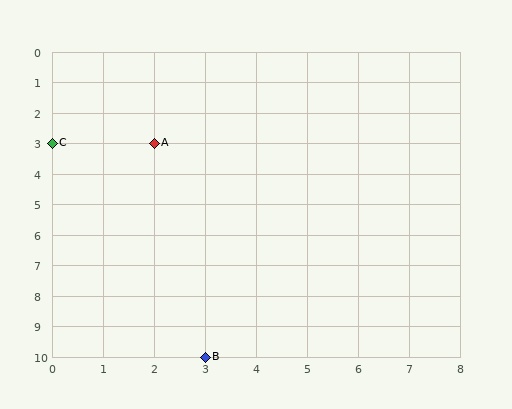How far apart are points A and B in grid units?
Points A and B are 1 column and 7 rows apart (about 7.1 grid units diagonally).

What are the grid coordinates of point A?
Point A is at grid coordinates (2, 3).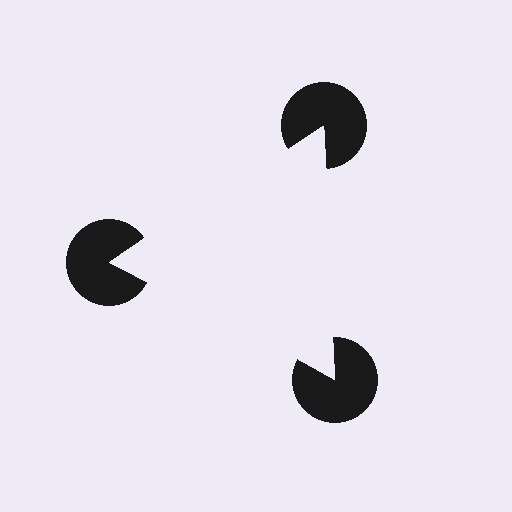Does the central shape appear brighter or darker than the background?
It typically appears slightly brighter than the background, even though no actual brightness change is drawn.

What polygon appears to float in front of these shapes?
An illusory triangle — its edges are inferred from the aligned wedge cuts in the pac-man discs, not physically drawn.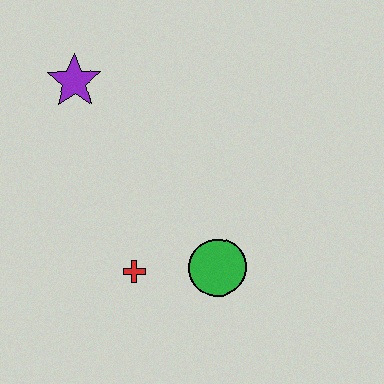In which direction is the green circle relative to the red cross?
The green circle is to the right of the red cross.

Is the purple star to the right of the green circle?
No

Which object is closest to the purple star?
The red cross is closest to the purple star.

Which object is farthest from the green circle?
The purple star is farthest from the green circle.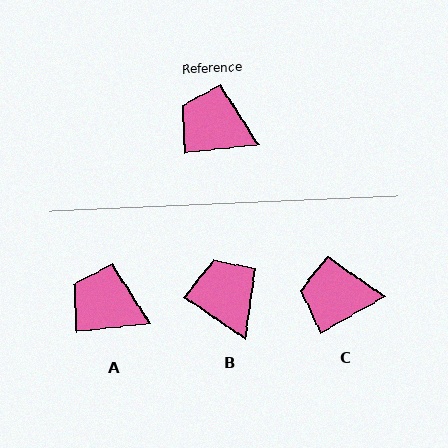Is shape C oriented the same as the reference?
No, it is off by about 23 degrees.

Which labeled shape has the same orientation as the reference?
A.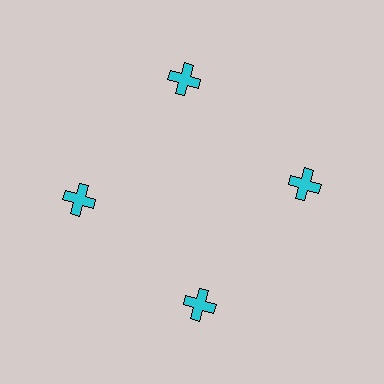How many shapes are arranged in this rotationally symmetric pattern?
There are 4 shapes, arranged in 4 groups of 1.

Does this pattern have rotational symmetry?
Yes, this pattern has 4-fold rotational symmetry. It looks the same after rotating 90 degrees around the center.